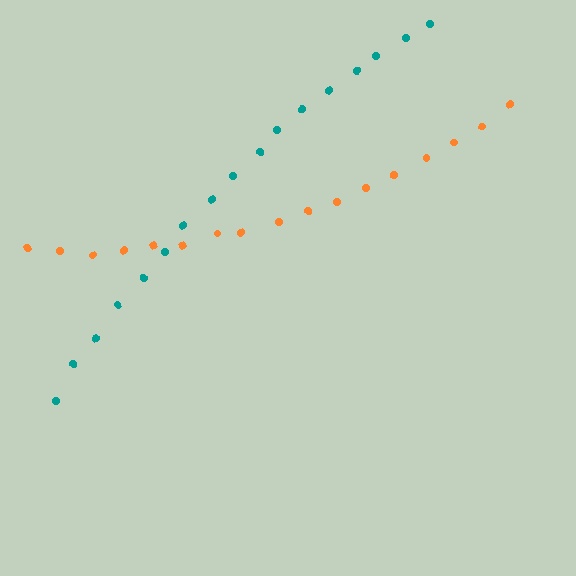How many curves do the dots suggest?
There are 2 distinct paths.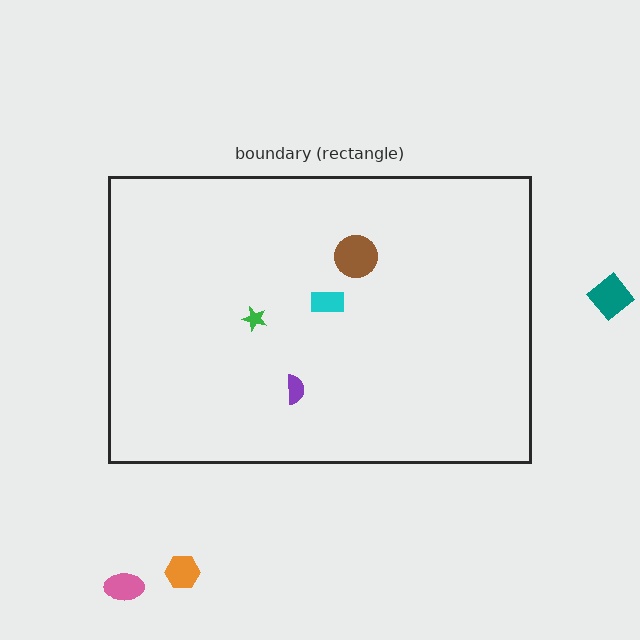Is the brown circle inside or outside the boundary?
Inside.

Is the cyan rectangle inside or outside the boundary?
Inside.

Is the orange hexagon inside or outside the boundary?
Outside.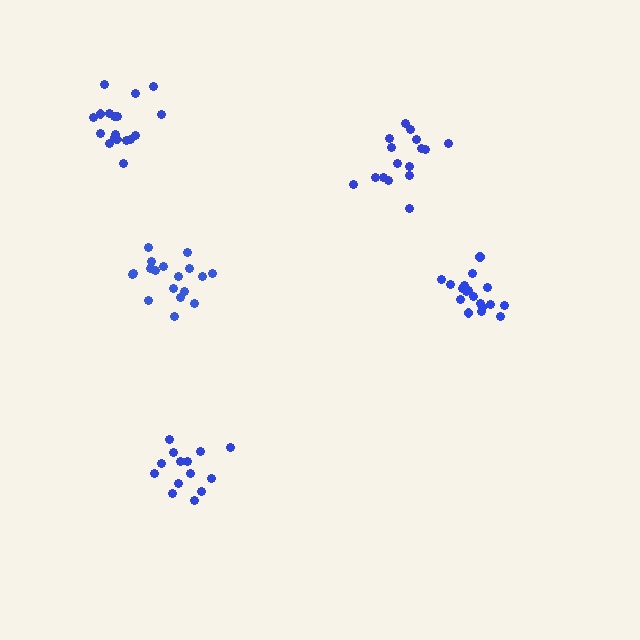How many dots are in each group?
Group 1: 18 dots, Group 2: 14 dots, Group 3: 18 dots, Group 4: 18 dots, Group 5: 17 dots (85 total).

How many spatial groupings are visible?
There are 5 spatial groupings.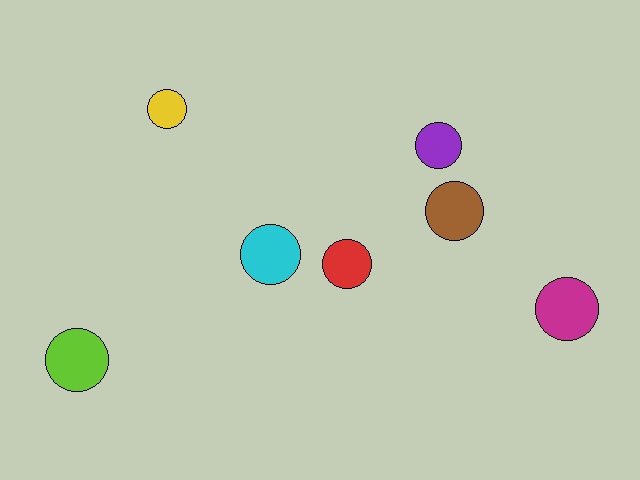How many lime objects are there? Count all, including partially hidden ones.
There is 1 lime object.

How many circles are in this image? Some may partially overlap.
There are 7 circles.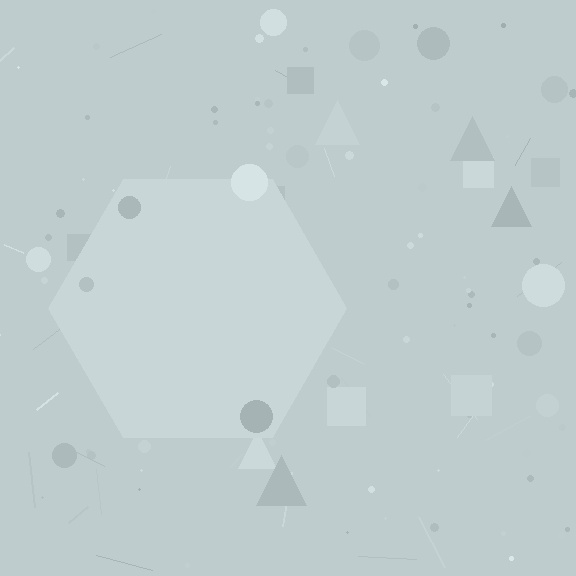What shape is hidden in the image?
A hexagon is hidden in the image.